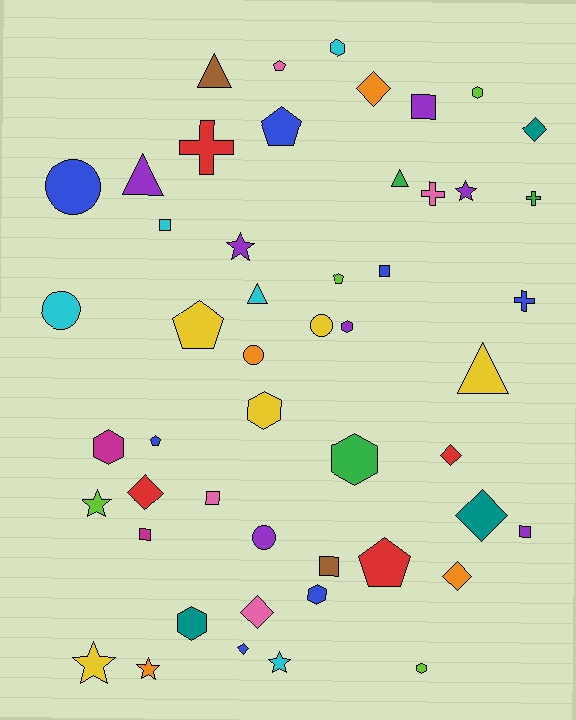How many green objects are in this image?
There are 3 green objects.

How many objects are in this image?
There are 50 objects.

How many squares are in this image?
There are 7 squares.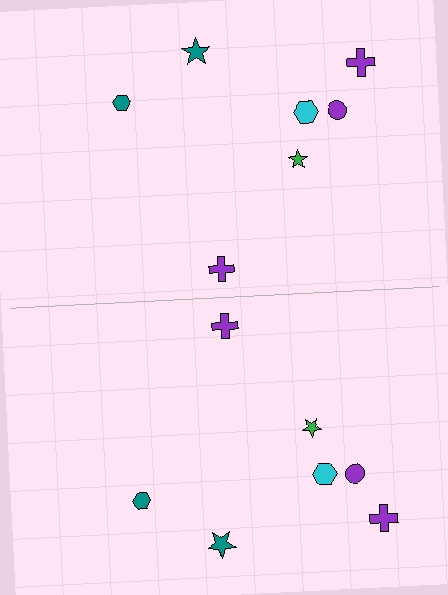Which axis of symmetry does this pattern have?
The pattern has a horizontal axis of symmetry running through the center of the image.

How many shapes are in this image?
There are 14 shapes in this image.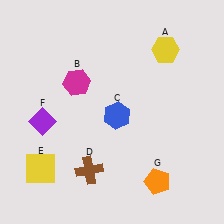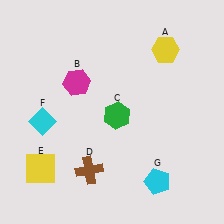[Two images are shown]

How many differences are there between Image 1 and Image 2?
There are 3 differences between the two images.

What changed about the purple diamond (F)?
In Image 1, F is purple. In Image 2, it changed to cyan.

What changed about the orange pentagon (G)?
In Image 1, G is orange. In Image 2, it changed to cyan.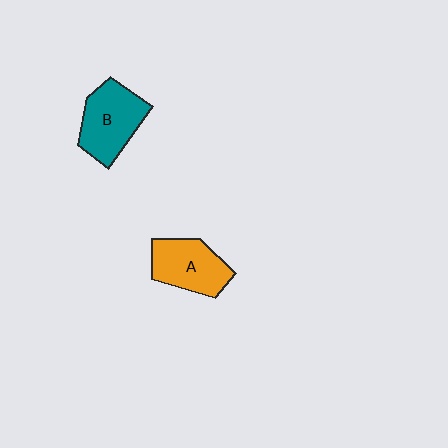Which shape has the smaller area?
Shape A (orange).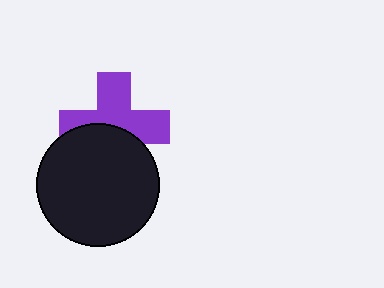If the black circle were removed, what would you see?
You would see the complete purple cross.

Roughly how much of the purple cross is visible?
About half of it is visible (roughly 59%).